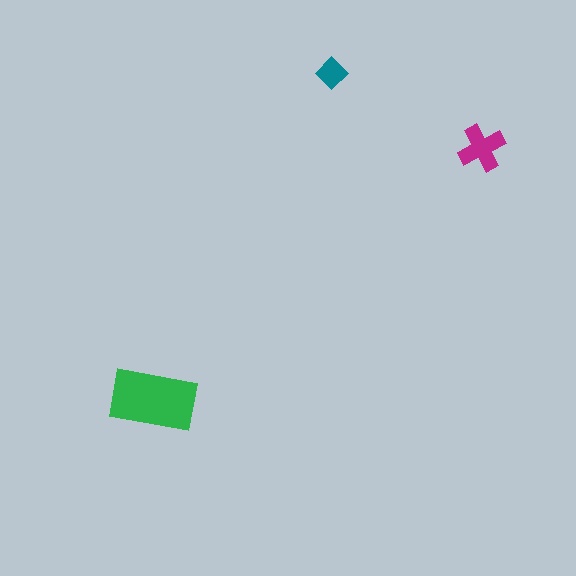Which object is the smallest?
The teal diamond.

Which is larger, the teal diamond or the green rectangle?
The green rectangle.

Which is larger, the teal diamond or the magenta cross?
The magenta cross.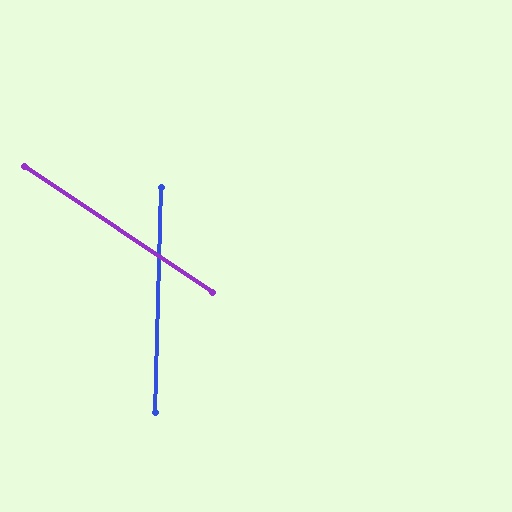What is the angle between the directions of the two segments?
Approximately 58 degrees.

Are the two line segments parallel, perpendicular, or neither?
Neither parallel nor perpendicular — they differ by about 58°.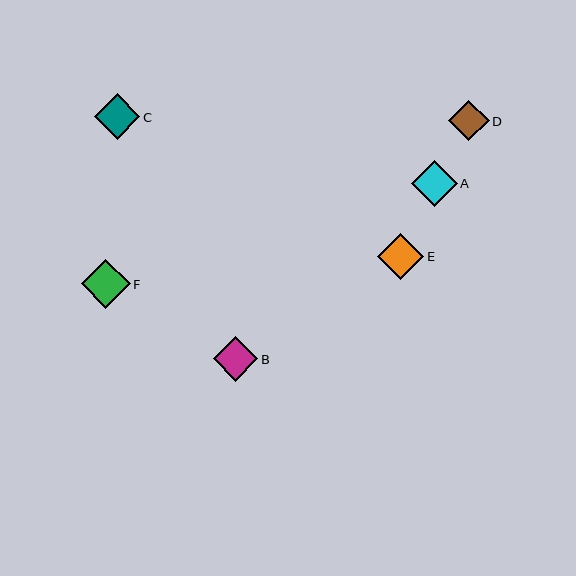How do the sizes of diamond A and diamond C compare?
Diamond A and diamond C are approximately the same size.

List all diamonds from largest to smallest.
From largest to smallest: F, A, E, C, B, D.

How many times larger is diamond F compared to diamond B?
Diamond F is approximately 1.1 times the size of diamond B.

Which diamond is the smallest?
Diamond D is the smallest with a size of approximately 41 pixels.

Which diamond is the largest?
Diamond F is the largest with a size of approximately 49 pixels.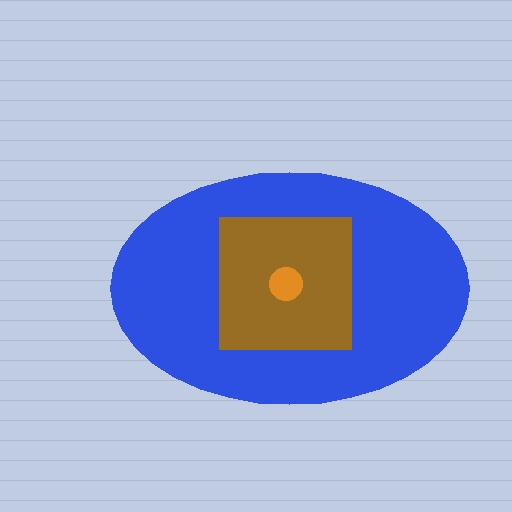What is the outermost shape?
The blue ellipse.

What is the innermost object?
The orange circle.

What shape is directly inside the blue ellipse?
The brown square.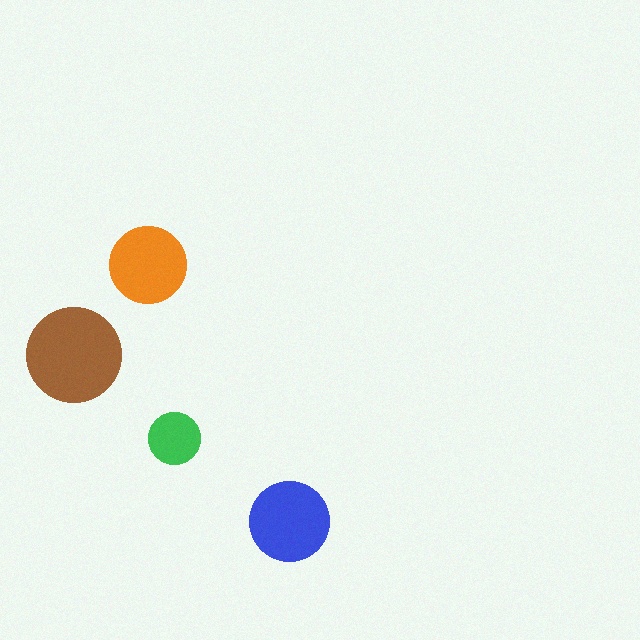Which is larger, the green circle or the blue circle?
The blue one.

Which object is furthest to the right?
The blue circle is rightmost.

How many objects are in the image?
There are 4 objects in the image.